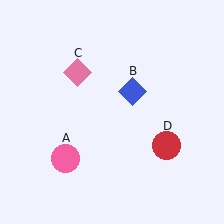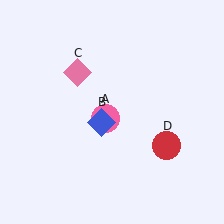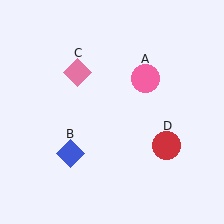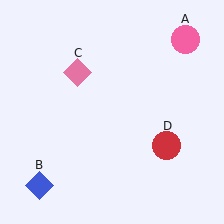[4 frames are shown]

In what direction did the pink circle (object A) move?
The pink circle (object A) moved up and to the right.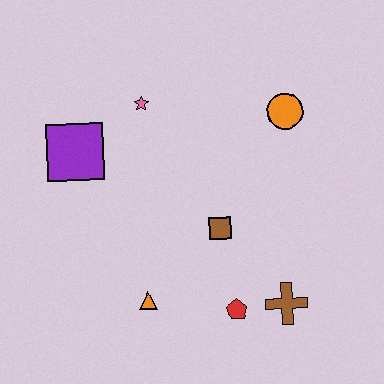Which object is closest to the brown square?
The red pentagon is closest to the brown square.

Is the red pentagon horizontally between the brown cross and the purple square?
Yes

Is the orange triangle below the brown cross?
No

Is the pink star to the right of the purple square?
Yes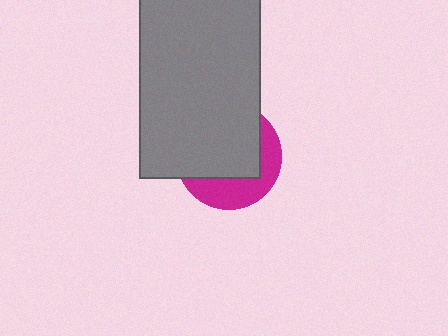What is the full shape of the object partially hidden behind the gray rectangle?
The partially hidden object is a magenta circle.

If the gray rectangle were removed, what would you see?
You would see the complete magenta circle.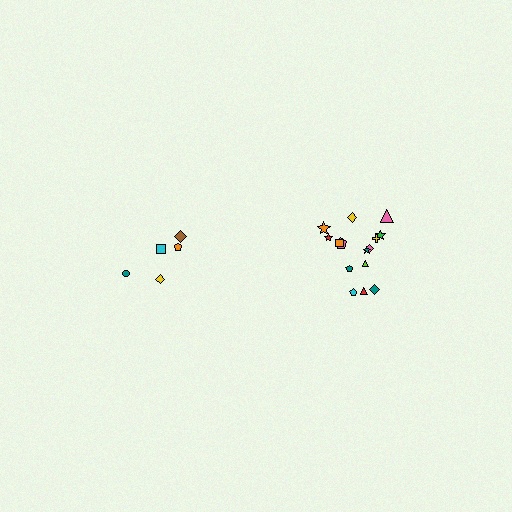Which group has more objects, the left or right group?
The right group.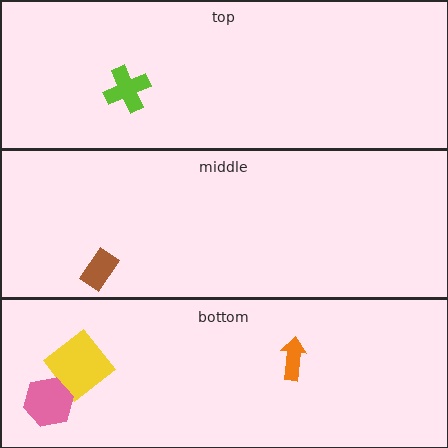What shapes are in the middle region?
The brown rectangle.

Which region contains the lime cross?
The top region.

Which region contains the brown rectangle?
The middle region.